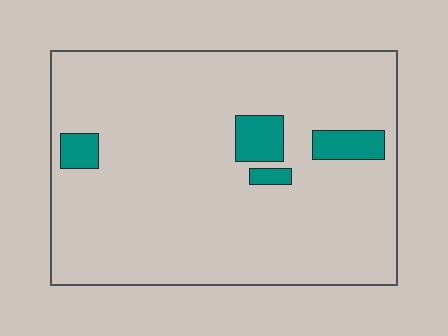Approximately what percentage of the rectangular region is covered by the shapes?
Approximately 10%.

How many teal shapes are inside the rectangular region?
4.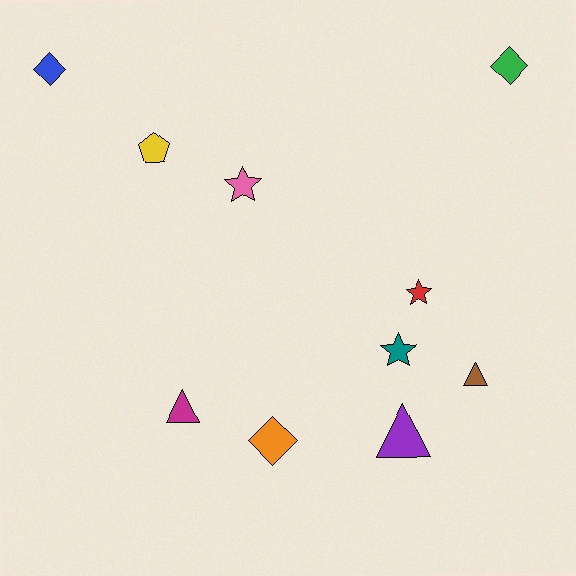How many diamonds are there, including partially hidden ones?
There are 3 diamonds.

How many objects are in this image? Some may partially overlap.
There are 10 objects.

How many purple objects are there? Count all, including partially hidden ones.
There is 1 purple object.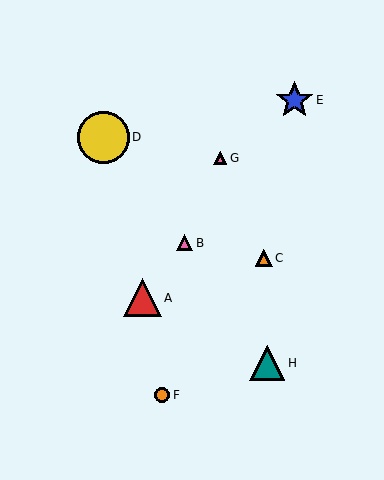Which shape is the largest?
The yellow circle (labeled D) is the largest.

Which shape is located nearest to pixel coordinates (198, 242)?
The pink triangle (labeled B) at (185, 243) is nearest to that location.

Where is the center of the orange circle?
The center of the orange circle is at (162, 395).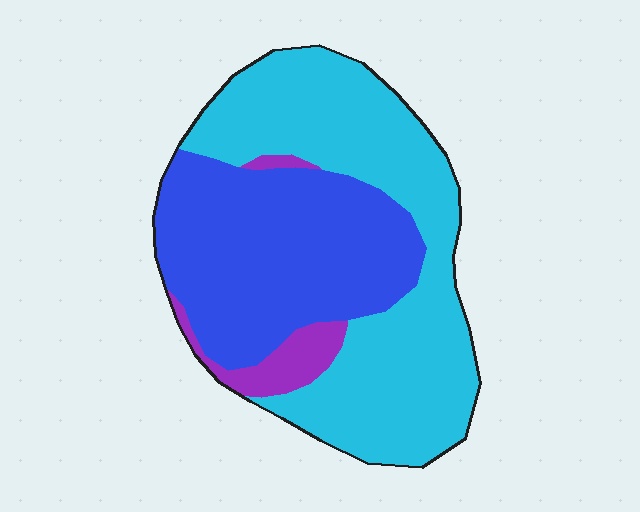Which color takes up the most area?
Cyan, at roughly 50%.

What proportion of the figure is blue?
Blue takes up about two fifths (2/5) of the figure.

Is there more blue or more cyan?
Cyan.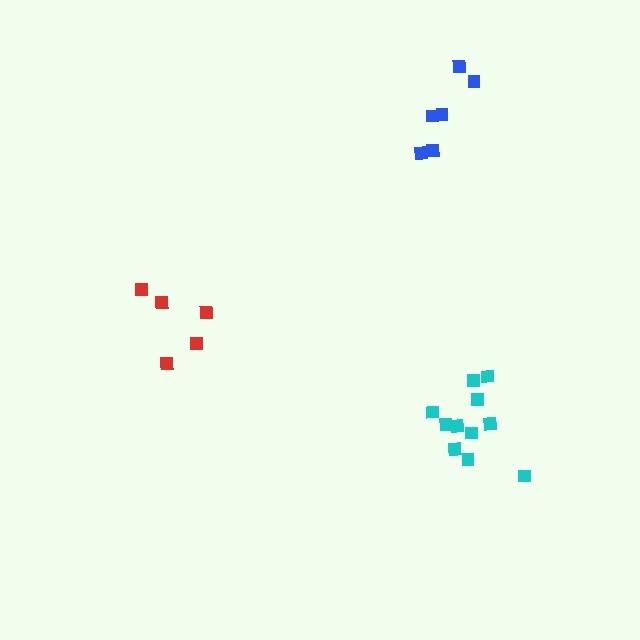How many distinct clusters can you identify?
There are 3 distinct clusters.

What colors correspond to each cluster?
The clusters are colored: blue, red, cyan.